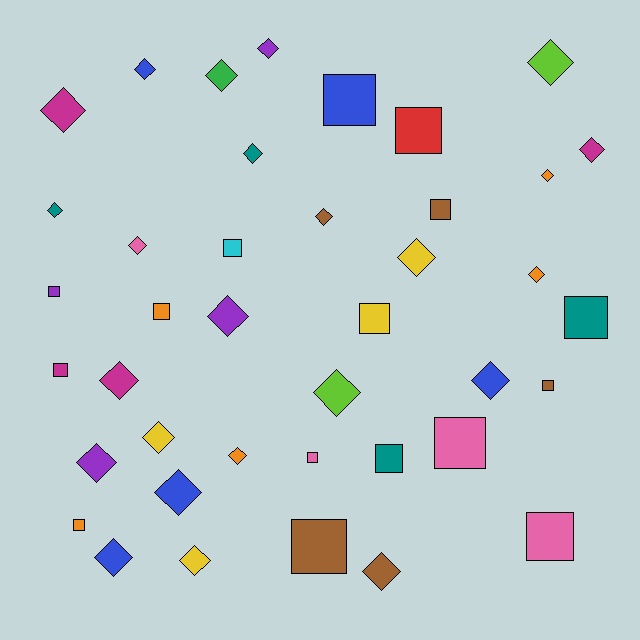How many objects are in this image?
There are 40 objects.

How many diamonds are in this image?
There are 24 diamonds.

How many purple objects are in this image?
There are 4 purple objects.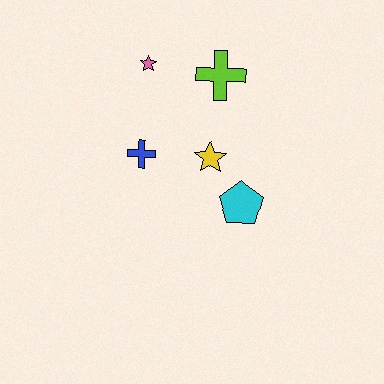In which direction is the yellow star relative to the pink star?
The yellow star is below the pink star.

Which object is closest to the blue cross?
The yellow star is closest to the blue cross.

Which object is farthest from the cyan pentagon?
The pink star is farthest from the cyan pentagon.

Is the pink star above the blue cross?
Yes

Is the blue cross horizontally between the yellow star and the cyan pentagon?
No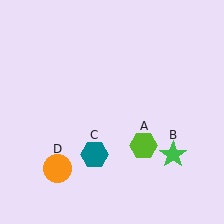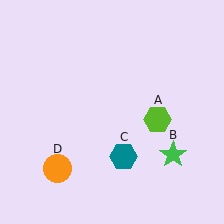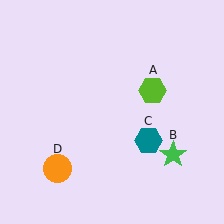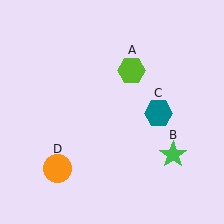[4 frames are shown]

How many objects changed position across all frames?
2 objects changed position: lime hexagon (object A), teal hexagon (object C).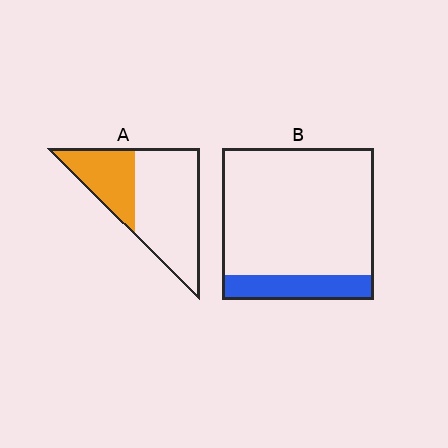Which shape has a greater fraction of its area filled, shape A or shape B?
Shape A.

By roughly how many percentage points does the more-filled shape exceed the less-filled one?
By roughly 15 percentage points (A over B).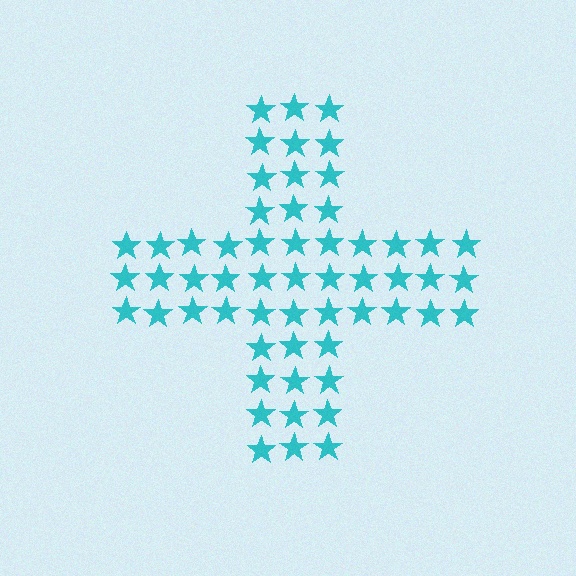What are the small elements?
The small elements are stars.